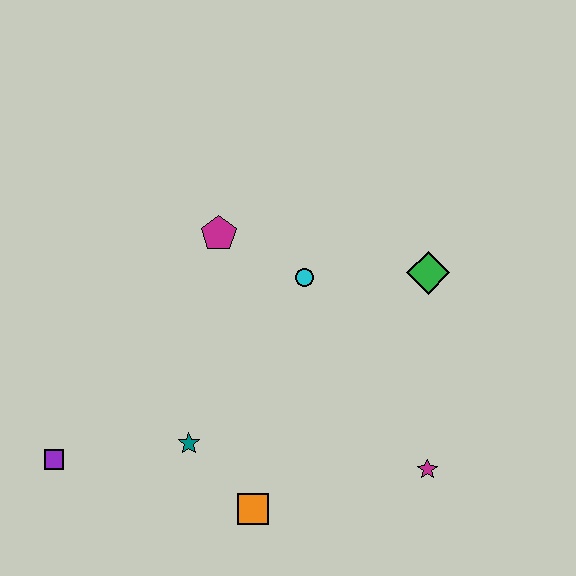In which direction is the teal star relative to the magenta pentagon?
The teal star is below the magenta pentagon.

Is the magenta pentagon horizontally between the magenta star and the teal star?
Yes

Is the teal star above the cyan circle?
No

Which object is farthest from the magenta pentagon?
The magenta star is farthest from the magenta pentagon.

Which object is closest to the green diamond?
The cyan circle is closest to the green diamond.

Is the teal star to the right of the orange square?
No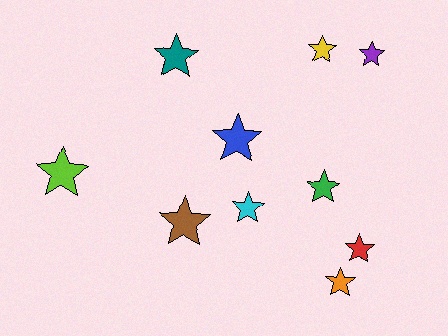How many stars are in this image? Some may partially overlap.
There are 10 stars.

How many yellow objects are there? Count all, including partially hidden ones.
There is 1 yellow object.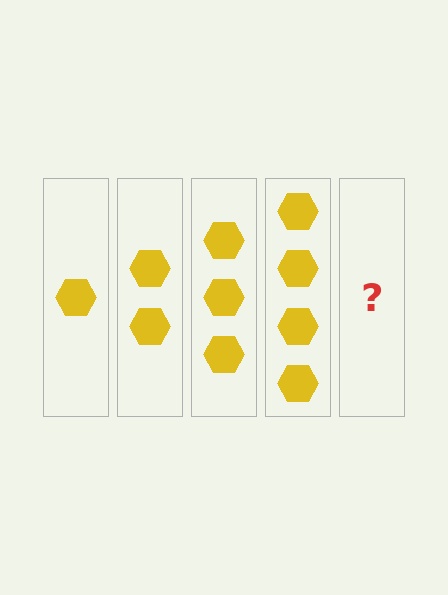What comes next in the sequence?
The next element should be 5 hexagons.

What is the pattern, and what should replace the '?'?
The pattern is that each step adds one more hexagon. The '?' should be 5 hexagons.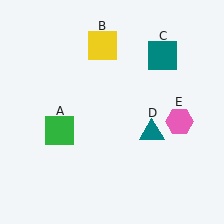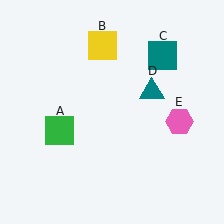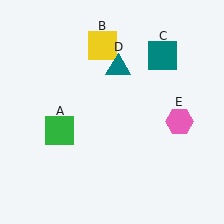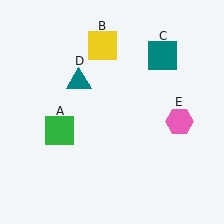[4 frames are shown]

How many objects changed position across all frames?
1 object changed position: teal triangle (object D).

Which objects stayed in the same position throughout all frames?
Green square (object A) and yellow square (object B) and teal square (object C) and pink hexagon (object E) remained stationary.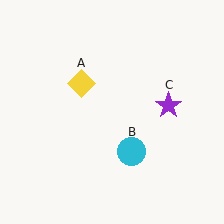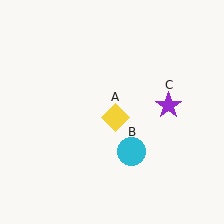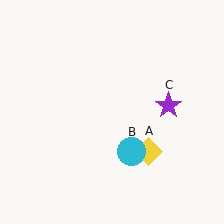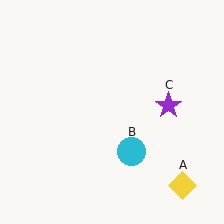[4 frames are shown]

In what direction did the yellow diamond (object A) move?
The yellow diamond (object A) moved down and to the right.